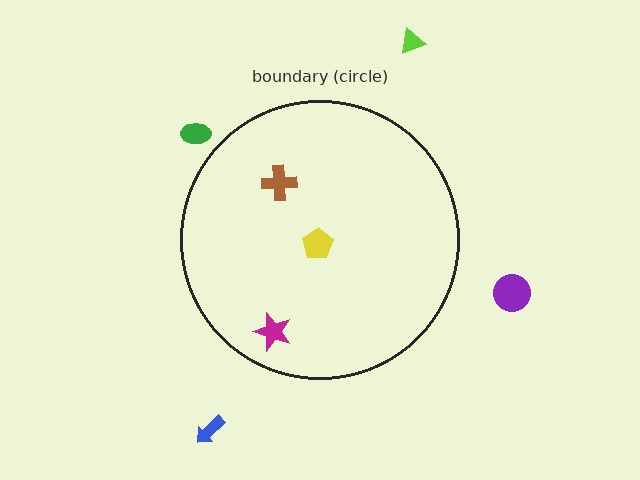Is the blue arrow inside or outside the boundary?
Outside.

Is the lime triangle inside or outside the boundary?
Outside.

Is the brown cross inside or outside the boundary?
Inside.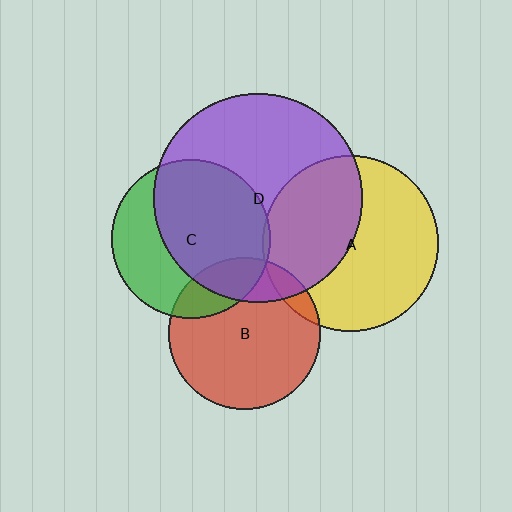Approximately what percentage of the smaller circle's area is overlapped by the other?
Approximately 20%.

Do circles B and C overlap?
Yes.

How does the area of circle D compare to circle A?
Approximately 1.4 times.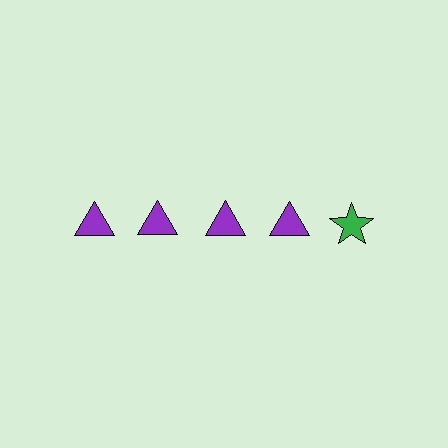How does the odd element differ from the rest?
It differs in both color (green instead of purple) and shape (star instead of triangle).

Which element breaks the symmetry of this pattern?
The green star in the top row, rightmost column breaks the symmetry. All other shapes are purple triangles.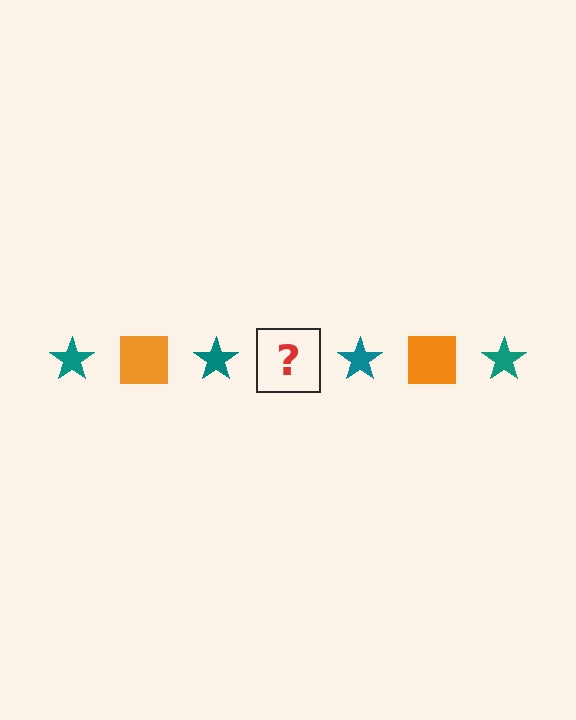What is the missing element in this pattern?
The missing element is an orange square.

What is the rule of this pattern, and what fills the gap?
The rule is that the pattern alternates between teal star and orange square. The gap should be filled with an orange square.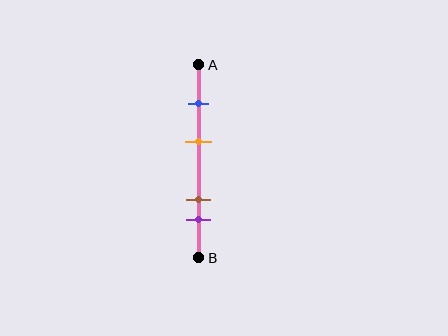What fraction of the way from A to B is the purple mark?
The purple mark is approximately 80% (0.8) of the way from A to B.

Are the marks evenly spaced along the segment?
No, the marks are not evenly spaced.